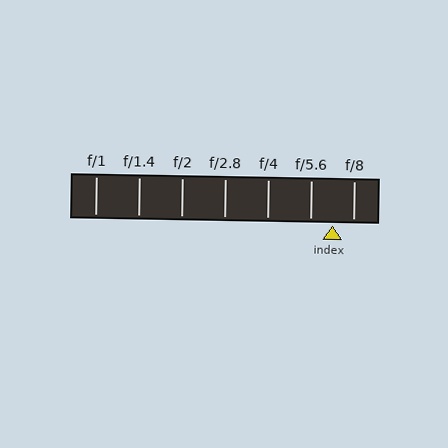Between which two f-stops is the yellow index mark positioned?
The index mark is between f/5.6 and f/8.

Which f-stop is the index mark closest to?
The index mark is closest to f/8.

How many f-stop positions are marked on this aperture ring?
There are 7 f-stop positions marked.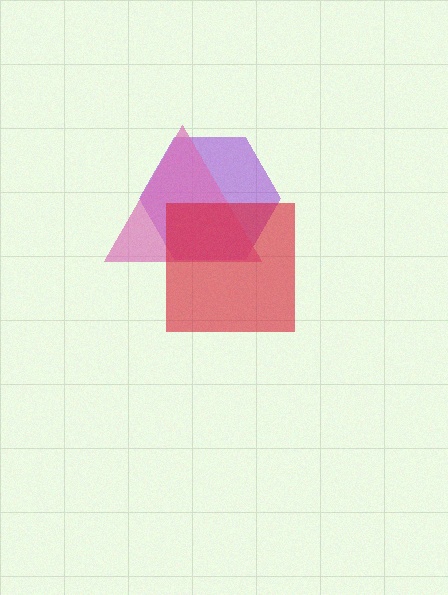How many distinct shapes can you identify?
There are 3 distinct shapes: a purple hexagon, a pink triangle, a red square.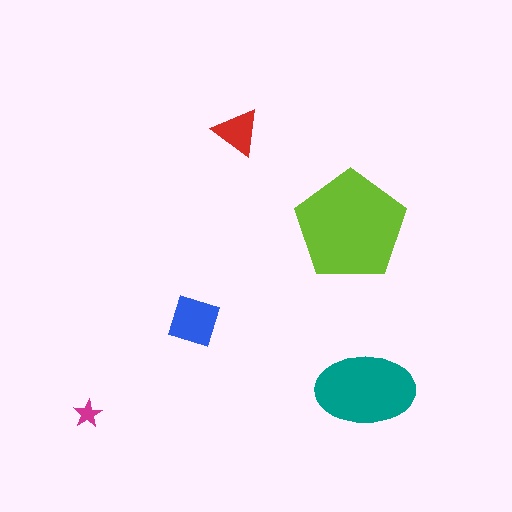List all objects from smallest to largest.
The magenta star, the red triangle, the blue square, the teal ellipse, the lime pentagon.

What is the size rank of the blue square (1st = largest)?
3rd.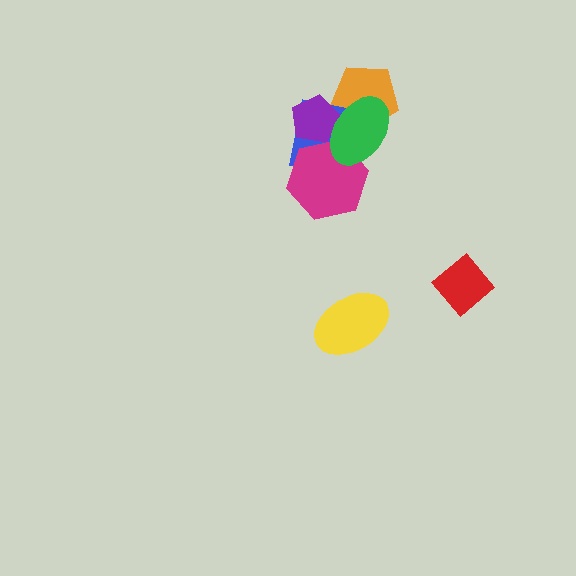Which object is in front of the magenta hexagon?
The green ellipse is in front of the magenta hexagon.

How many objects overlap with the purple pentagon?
3 objects overlap with the purple pentagon.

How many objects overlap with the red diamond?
0 objects overlap with the red diamond.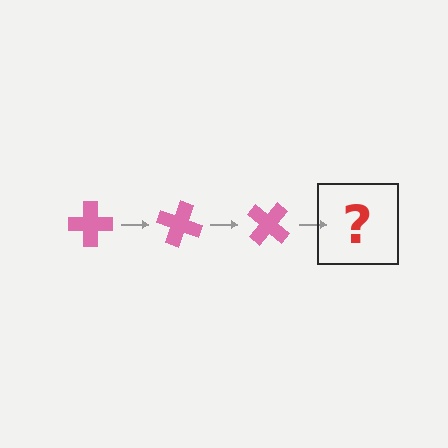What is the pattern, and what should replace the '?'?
The pattern is that the cross rotates 20 degrees each step. The '?' should be a pink cross rotated 60 degrees.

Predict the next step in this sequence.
The next step is a pink cross rotated 60 degrees.